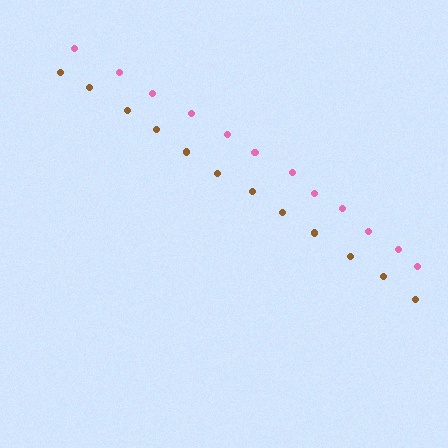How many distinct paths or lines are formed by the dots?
There are 2 distinct paths.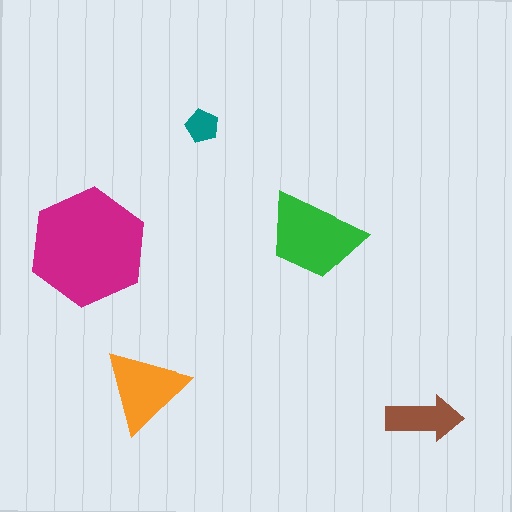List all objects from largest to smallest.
The magenta hexagon, the green trapezoid, the orange triangle, the brown arrow, the teal pentagon.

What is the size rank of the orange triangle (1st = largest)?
3rd.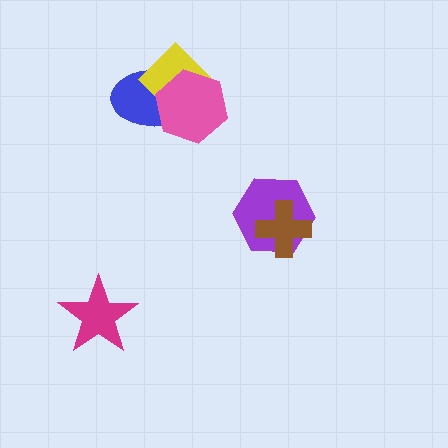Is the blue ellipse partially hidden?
Yes, it is partially covered by another shape.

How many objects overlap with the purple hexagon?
1 object overlaps with the purple hexagon.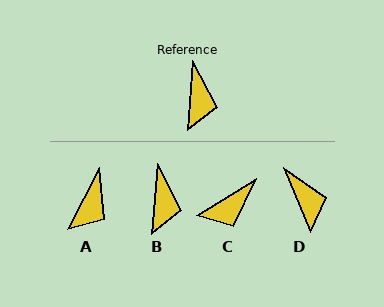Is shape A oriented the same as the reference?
No, it is off by about 23 degrees.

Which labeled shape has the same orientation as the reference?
B.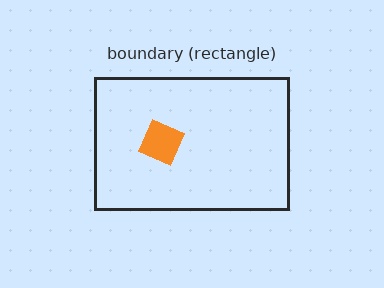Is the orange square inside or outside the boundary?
Inside.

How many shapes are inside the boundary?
1 inside, 0 outside.